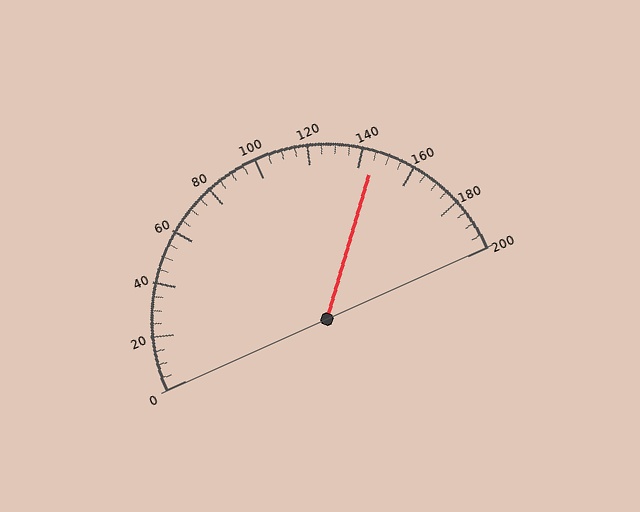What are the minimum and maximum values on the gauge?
The gauge ranges from 0 to 200.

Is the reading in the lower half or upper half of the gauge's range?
The reading is in the upper half of the range (0 to 200).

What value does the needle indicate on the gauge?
The needle indicates approximately 145.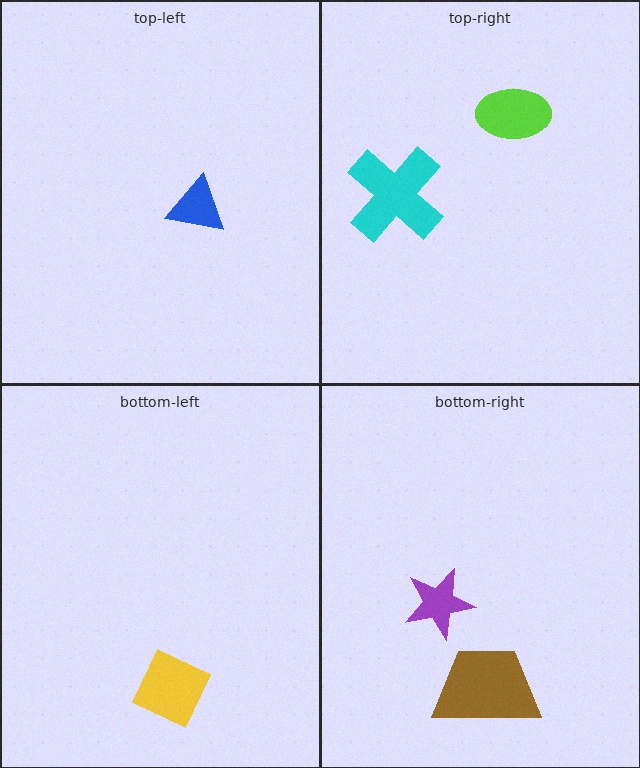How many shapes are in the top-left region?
1.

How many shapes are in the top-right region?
2.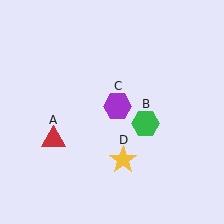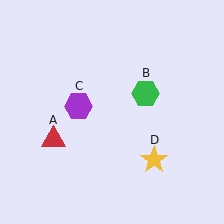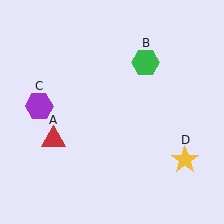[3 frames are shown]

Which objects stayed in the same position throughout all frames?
Red triangle (object A) remained stationary.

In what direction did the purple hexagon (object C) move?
The purple hexagon (object C) moved left.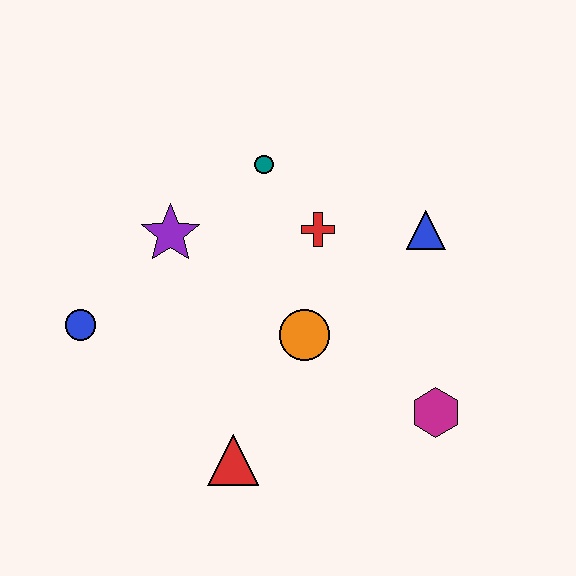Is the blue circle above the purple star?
No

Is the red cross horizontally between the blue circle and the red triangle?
No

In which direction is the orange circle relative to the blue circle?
The orange circle is to the right of the blue circle.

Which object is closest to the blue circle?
The purple star is closest to the blue circle.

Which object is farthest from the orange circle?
The blue circle is farthest from the orange circle.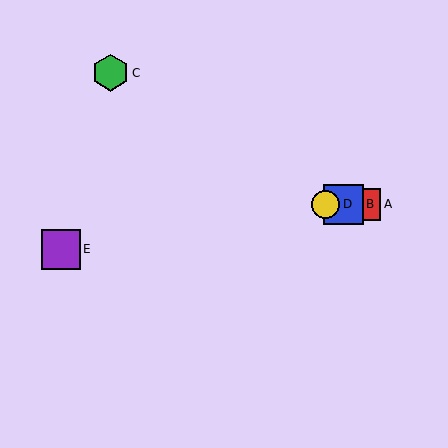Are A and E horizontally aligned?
No, A is at y≈204 and E is at y≈249.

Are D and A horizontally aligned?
Yes, both are at y≈204.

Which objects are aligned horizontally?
Objects A, B, D are aligned horizontally.